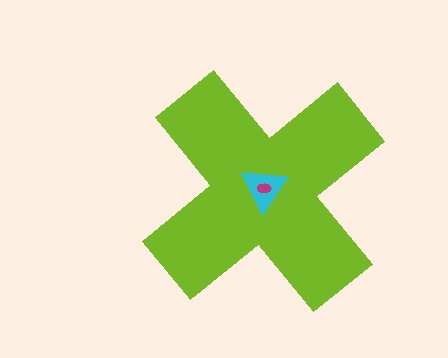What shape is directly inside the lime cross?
The cyan triangle.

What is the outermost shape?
The lime cross.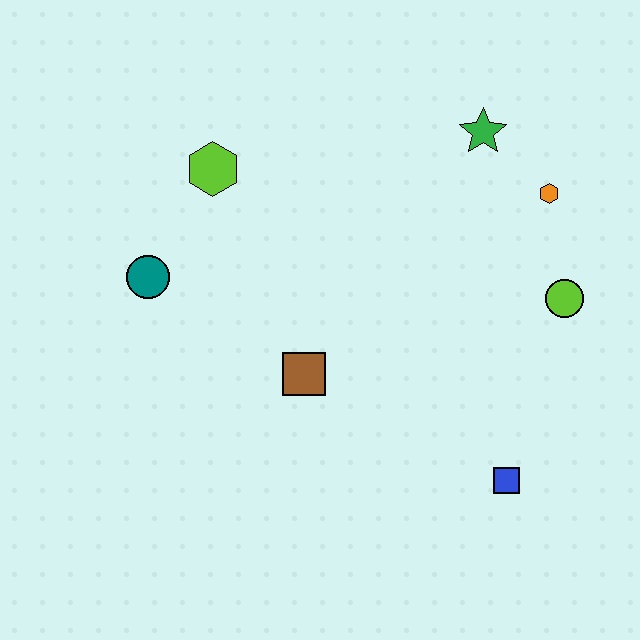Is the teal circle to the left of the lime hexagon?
Yes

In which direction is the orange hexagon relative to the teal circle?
The orange hexagon is to the right of the teal circle.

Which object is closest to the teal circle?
The lime hexagon is closest to the teal circle.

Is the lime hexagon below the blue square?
No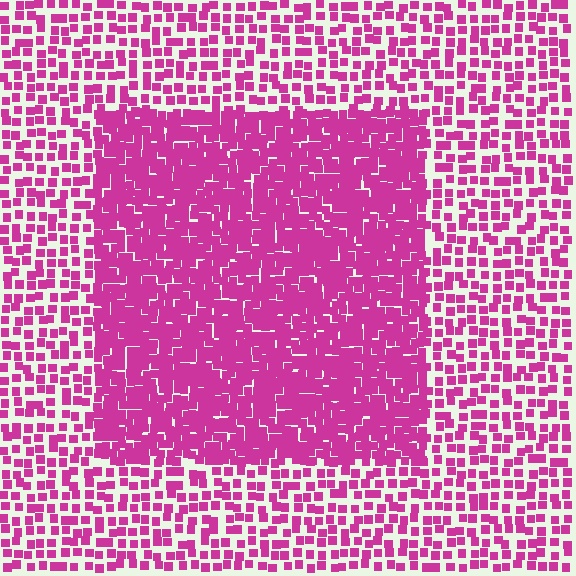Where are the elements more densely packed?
The elements are more densely packed inside the rectangle boundary.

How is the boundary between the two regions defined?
The boundary is defined by a change in element density (approximately 2.2x ratio). All elements are the same color, size, and shape.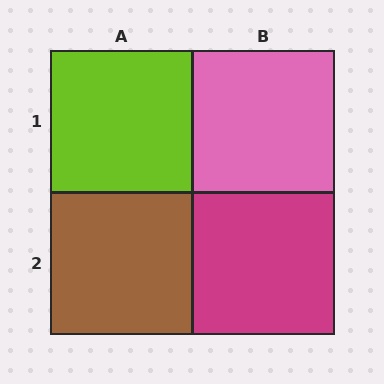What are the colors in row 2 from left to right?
Brown, magenta.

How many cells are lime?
1 cell is lime.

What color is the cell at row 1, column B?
Pink.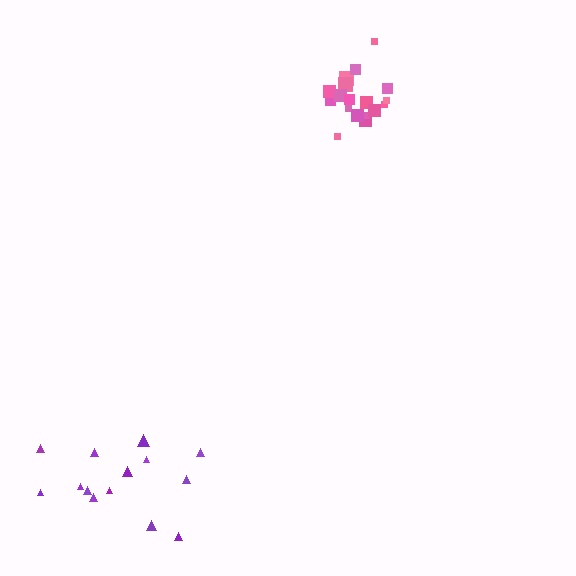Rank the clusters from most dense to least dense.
pink, purple.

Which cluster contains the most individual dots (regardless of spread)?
Pink (19).